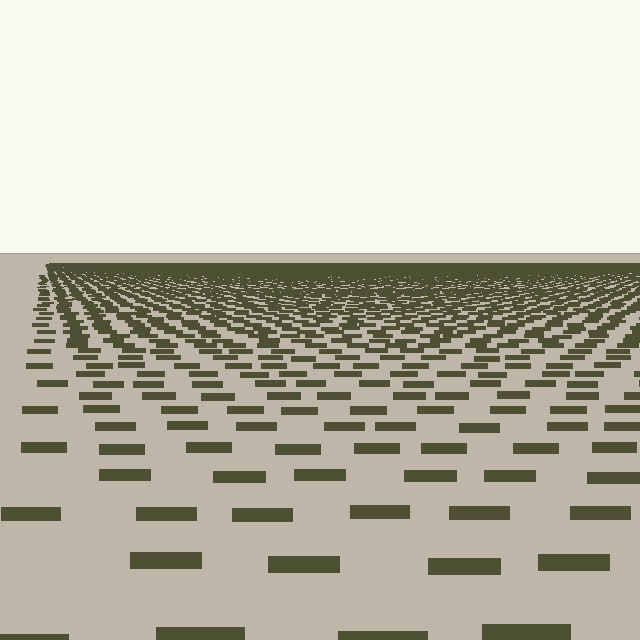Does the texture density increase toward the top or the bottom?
Density increases toward the top.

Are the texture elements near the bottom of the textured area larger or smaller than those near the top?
Larger. Near the bottom, elements are closer to the viewer and appear at a bigger on-screen size.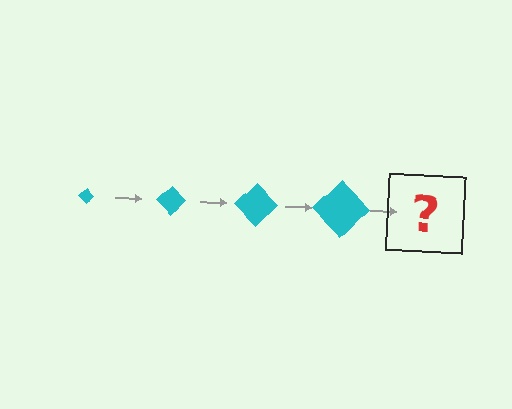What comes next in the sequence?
The next element should be a cyan diamond, larger than the previous one.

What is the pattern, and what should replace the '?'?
The pattern is that the diamond gets progressively larger each step. The '?' should be a cyan diamond, larger than the previous one.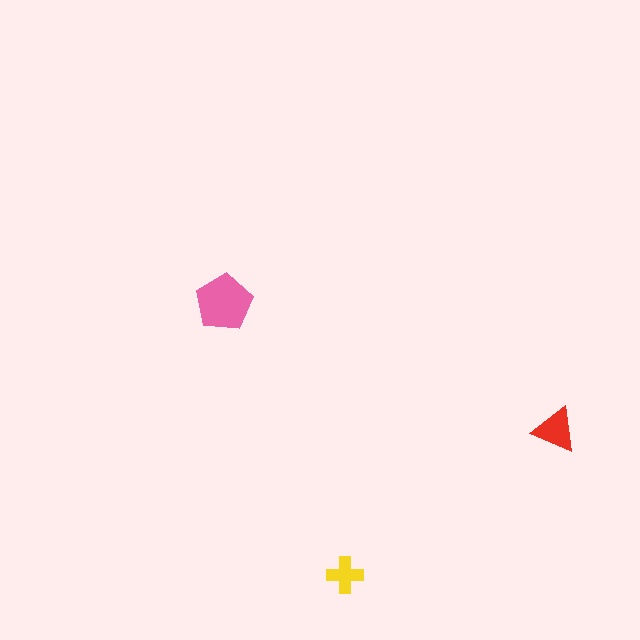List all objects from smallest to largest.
The yellow cross, the red triangle, the pink pentagon.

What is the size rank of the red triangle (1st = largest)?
2nd.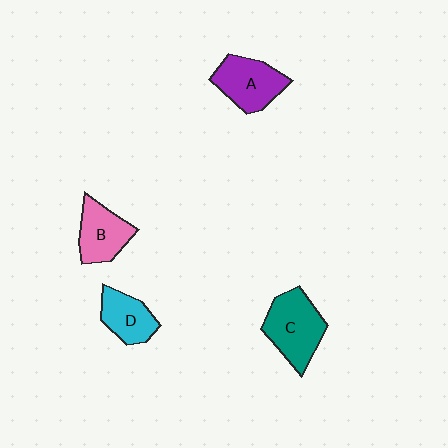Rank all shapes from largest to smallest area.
From largest to smallest: C (teal), A (purple), B (pink), D (cyan).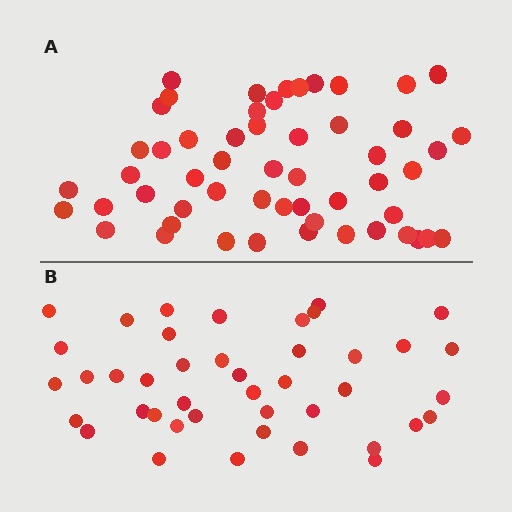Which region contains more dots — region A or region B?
Region A (the top region) has more dots.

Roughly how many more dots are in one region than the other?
Region A has roughly 12 or so more dots than region B.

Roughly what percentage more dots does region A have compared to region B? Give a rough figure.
About 30% more.